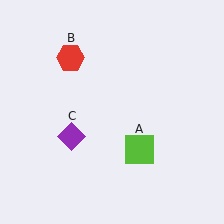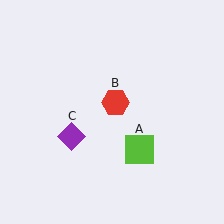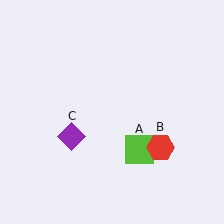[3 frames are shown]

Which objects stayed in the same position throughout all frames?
Lime square (object A) and purple diamond (object C) remained stationary.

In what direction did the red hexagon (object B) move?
The red hexagon (object B) moved down and to the right.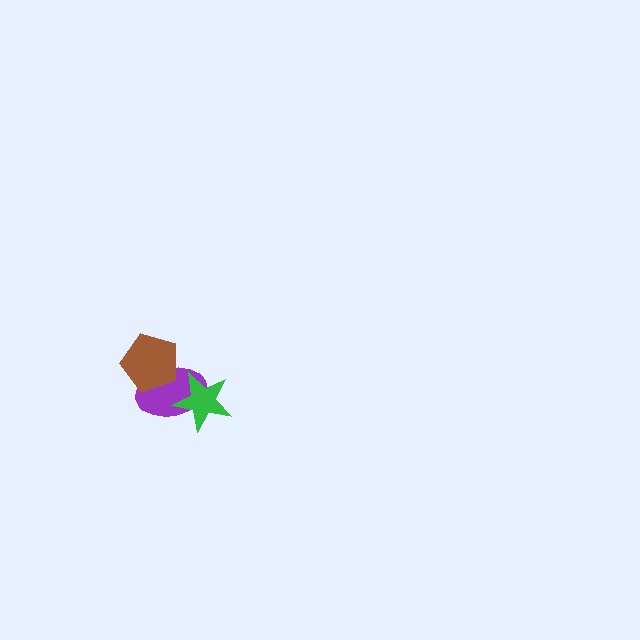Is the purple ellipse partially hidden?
Yes, it is partially covered by another shape.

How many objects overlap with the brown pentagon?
1 object overlaps with the brown pentagon.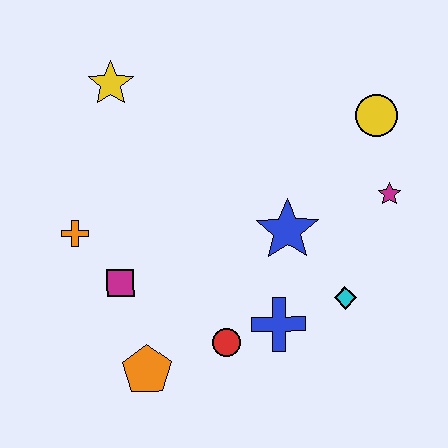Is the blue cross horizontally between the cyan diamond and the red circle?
Yes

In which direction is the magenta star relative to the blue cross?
The magenta star is above the blue cross.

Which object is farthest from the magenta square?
The yellow circle is farthest from the magenta square.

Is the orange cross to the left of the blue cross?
Yes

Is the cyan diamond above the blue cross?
Yes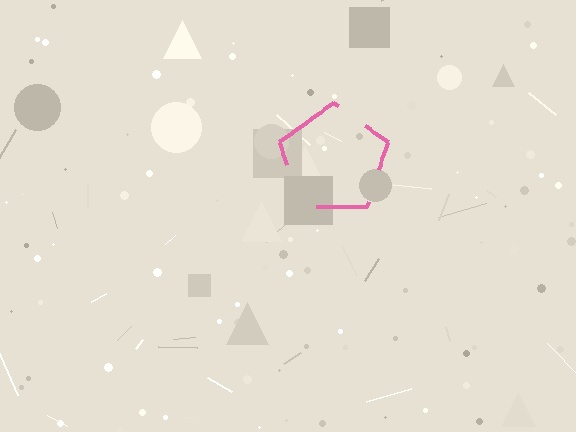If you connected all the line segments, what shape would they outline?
They would outline a pentagon.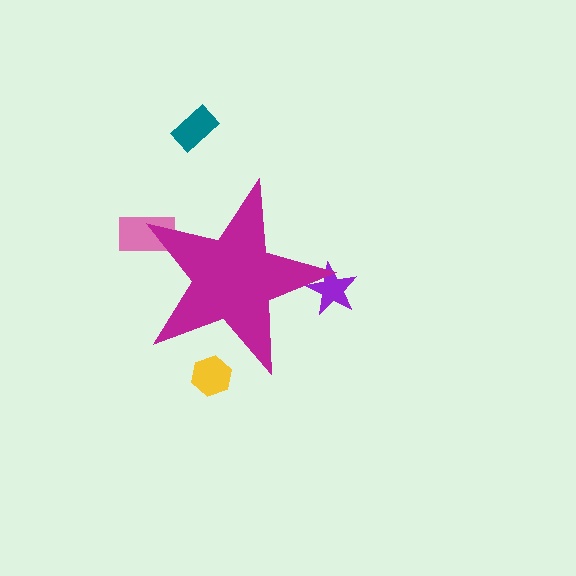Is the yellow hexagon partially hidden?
Yes, the yellow hexagon is partially hidden behind the magenta star.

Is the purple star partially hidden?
Yes, the purple star is partially hidden behind the magenta star.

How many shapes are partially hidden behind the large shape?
3 shapes are partially hidden.